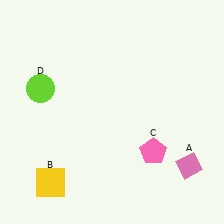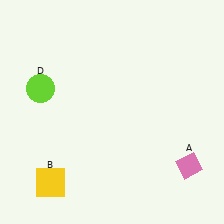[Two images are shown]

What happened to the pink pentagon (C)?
The pink pentagon (C) was removed in Image 2. It was in the bottom-right area of Image 1.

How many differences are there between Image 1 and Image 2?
There is 1 difference between the two images.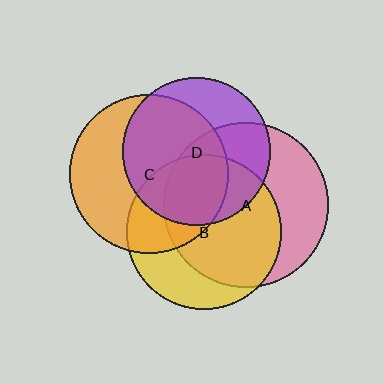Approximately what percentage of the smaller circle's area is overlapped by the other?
Approximately 40%.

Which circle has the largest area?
Circle A (pink).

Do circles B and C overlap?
Yes.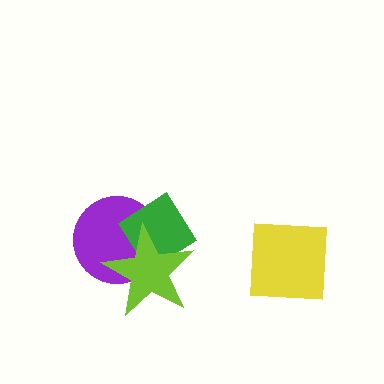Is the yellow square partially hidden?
No, no other shape covers it.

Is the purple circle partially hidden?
Yes, it is partially covered by another shape.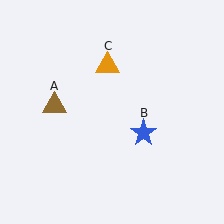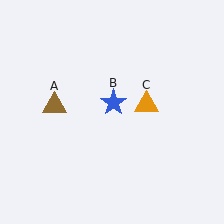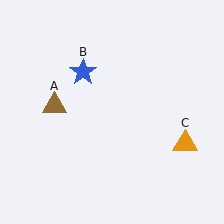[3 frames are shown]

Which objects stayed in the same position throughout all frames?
Brown triangle (object A) remained stationary.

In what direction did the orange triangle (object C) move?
The orange triangle (object C) moved down and to the right.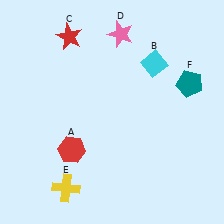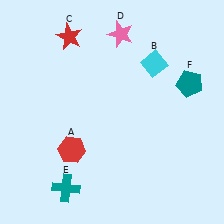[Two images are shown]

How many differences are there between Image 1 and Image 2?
There is 1 difference between the two images.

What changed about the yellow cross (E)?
In Image 1, E is yellow. In Image 2, it changed to teal.